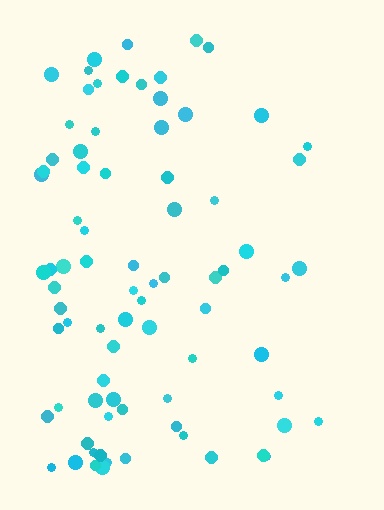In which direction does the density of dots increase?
From right to left, with the left side densest.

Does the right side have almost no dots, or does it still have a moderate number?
Still a moderate number, just noticeably fewer than the left.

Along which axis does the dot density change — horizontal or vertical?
Horizontal.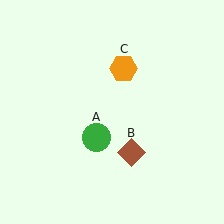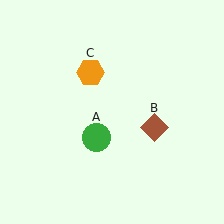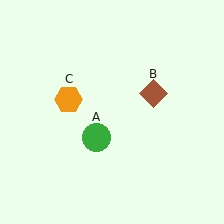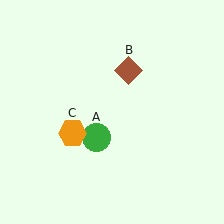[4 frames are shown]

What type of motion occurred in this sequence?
The brown diamond (object B), orange hexagon (object C) rotated counterclockwise around the center of the scene.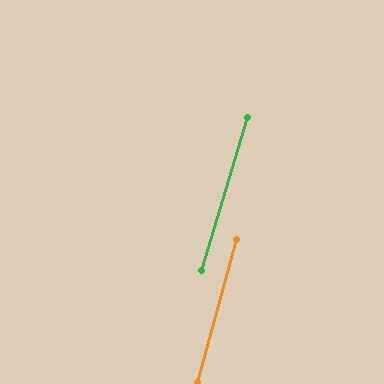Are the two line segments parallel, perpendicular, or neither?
Parallel — their directions differ by only 1.8°.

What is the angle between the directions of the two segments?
Approximately 2 degrees.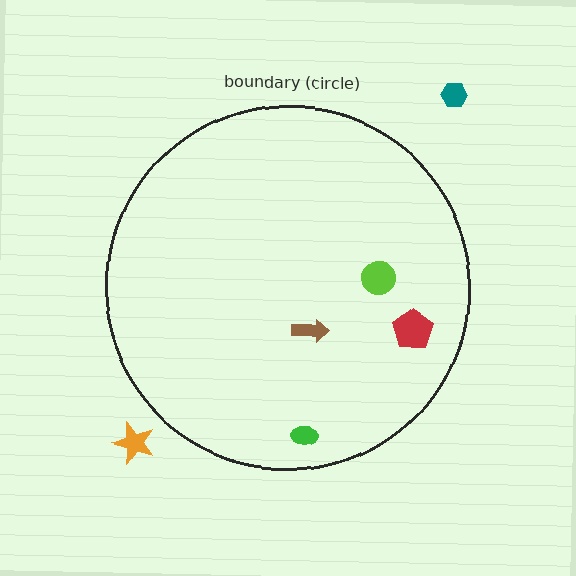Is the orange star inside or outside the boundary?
Outside.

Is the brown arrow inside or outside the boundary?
Inside.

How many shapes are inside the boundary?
4 inside, 2 outside.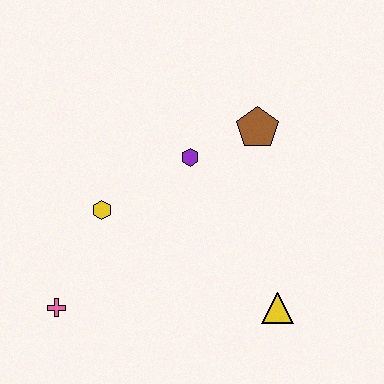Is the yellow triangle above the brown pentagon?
No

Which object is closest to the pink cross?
The yellow hexagon is closest to the pink cross.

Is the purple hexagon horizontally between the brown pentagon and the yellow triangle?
No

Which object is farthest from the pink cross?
The brown pentagon is farthest from the pink cross.